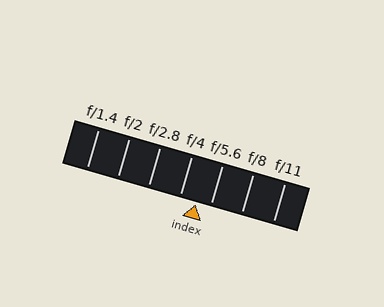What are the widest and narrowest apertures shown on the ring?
The widest aperture shown is f/1.4 and the narrowest is f/11.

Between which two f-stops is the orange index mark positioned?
The index mark is between f/4 and f/5.6.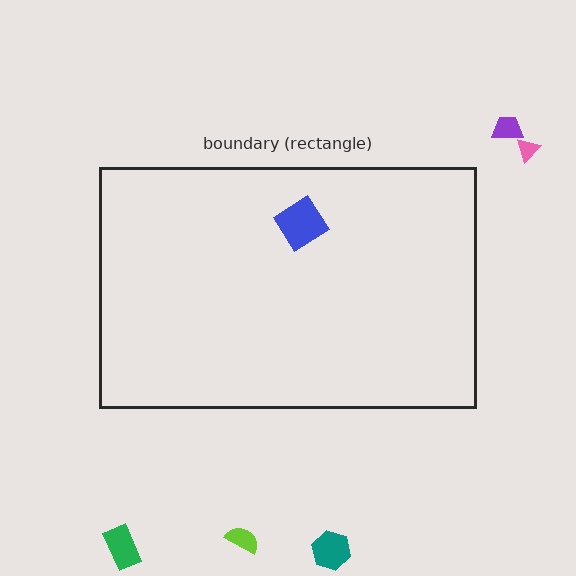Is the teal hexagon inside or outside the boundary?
Outside.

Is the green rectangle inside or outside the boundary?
Outside.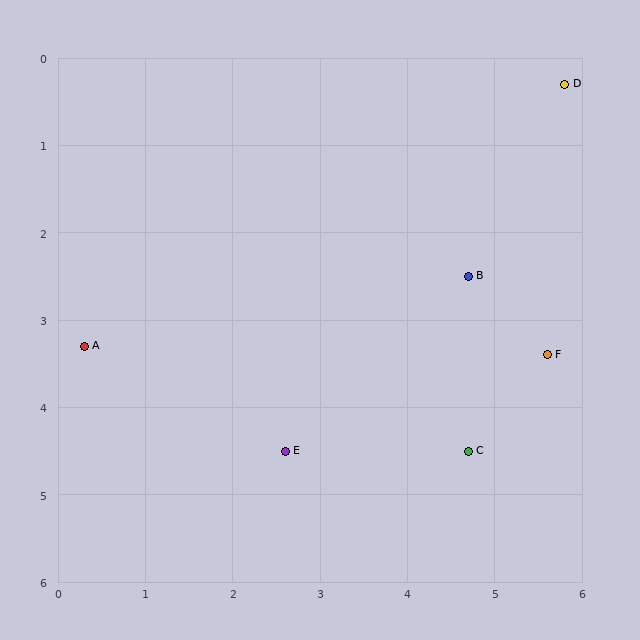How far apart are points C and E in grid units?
Points C and E are about 2.1 grid units apart.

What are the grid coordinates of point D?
Point D is at approximately (5.8, 0.3).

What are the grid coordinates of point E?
Point E is at approximately (2.6, 4.5).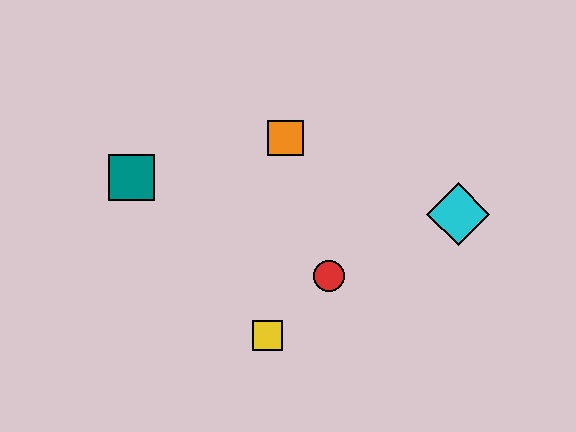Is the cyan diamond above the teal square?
No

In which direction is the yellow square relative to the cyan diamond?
The yellow square is to the left of the cyan diamond.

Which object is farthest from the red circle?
The teal square is farthest from the red circle.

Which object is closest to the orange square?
The red circle is closest to the orange square.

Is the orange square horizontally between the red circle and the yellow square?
Yes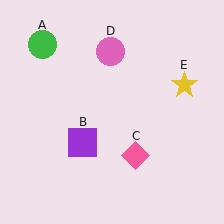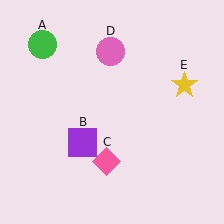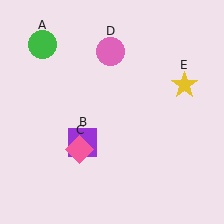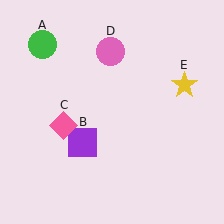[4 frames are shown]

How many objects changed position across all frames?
1 object changed position: pink diamond (object C).